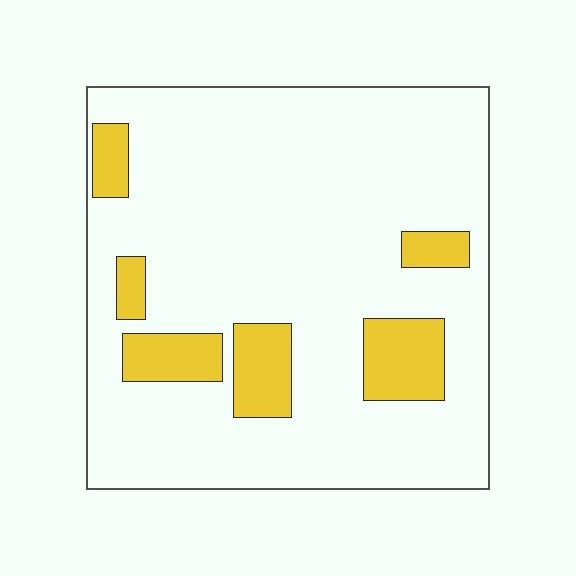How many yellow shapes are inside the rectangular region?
6.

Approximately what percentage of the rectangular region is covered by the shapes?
Approximately 15%.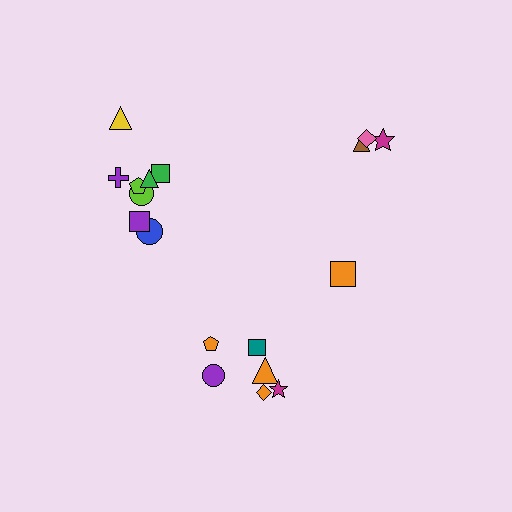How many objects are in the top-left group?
There are 8 objects.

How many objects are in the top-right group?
There are 4 objects.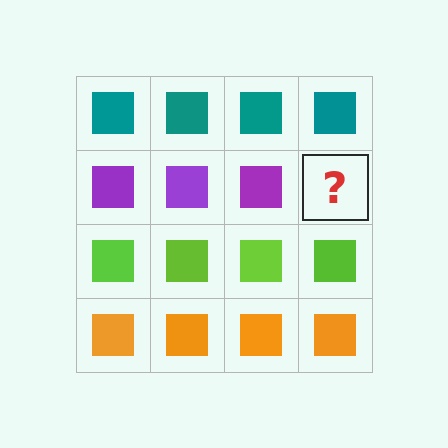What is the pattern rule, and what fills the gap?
The rule is that each row has a consistent color. The gap should be filled with a purple square.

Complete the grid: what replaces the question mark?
The question mark should be replaced with a purple square.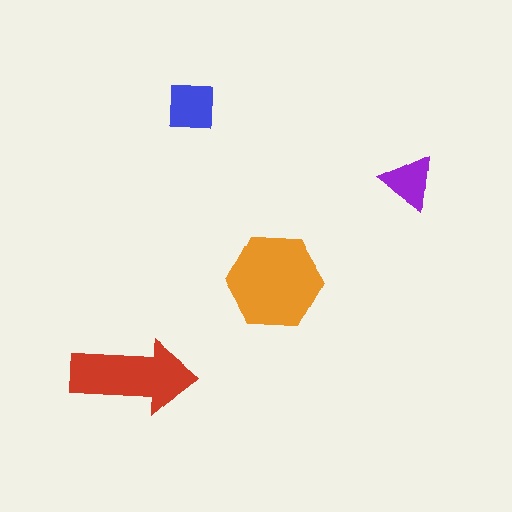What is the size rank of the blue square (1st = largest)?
3rd.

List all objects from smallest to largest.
The purple triangle, the blue square, the red arrow, the orange hexagon.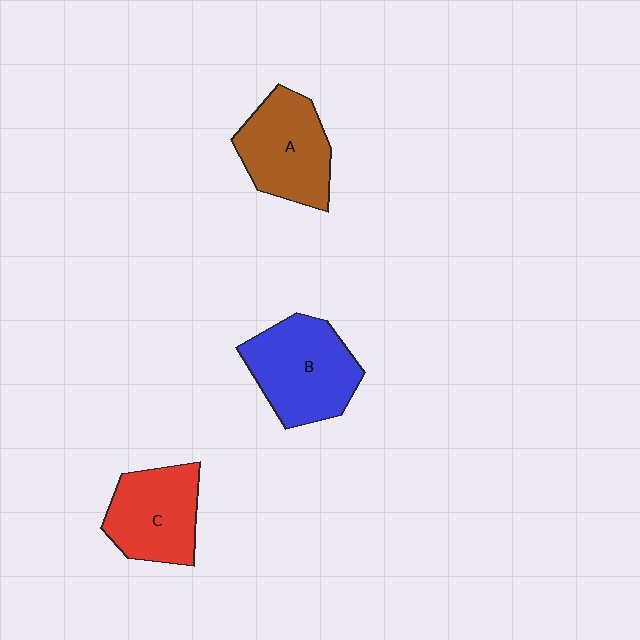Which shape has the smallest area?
Shape C (red).